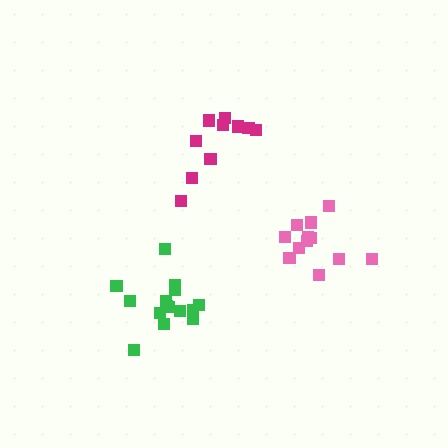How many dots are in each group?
Group 1: 15 dots, Group 2: 12 dots, Group 3: 10 dots (37 total).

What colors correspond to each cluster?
The clusters are colored: green, pink, magenta.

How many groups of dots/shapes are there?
There are 3 groups.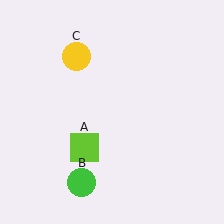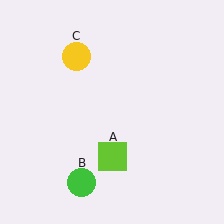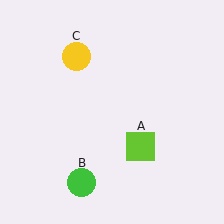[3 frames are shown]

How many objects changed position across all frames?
1 object changed position: lime square (object A).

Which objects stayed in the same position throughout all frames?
Green circle (object B) and yellow circle (object C) remained stationary.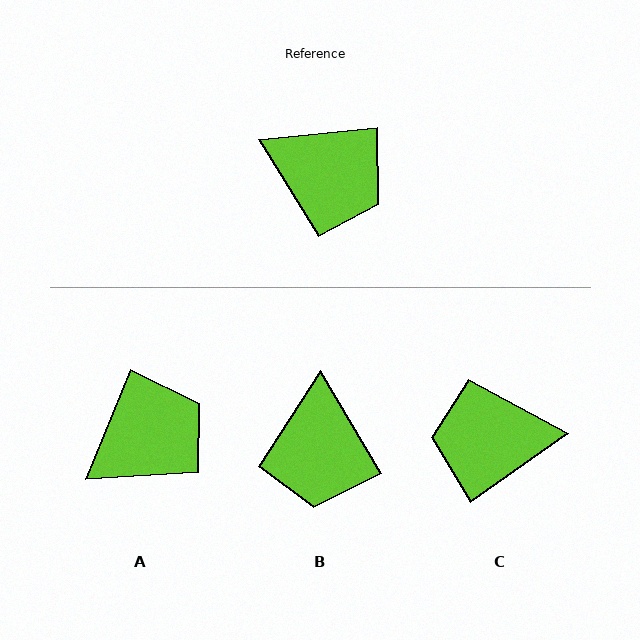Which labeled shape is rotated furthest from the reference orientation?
C, about 150 degrees away.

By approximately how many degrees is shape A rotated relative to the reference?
Approximately 62 degrees counter-clockwise.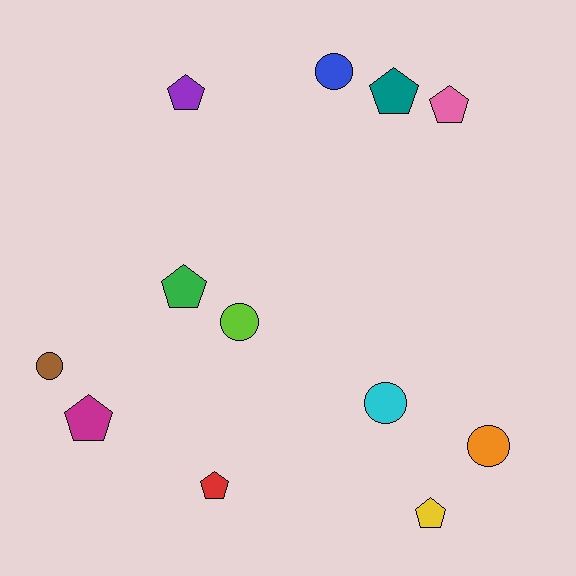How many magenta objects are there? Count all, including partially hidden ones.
There is 1 magenta object.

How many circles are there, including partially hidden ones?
There are 5 circles.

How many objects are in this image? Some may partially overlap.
There are 12 objects.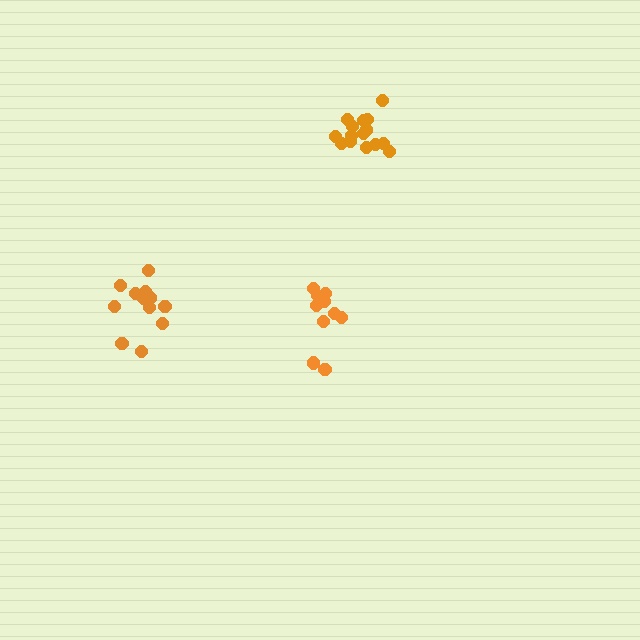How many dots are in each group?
Group 1: 10 dots, Group 2: 15 dots, Group 3: 12 dots (37 total).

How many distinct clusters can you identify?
There are 3 distinct clusters.